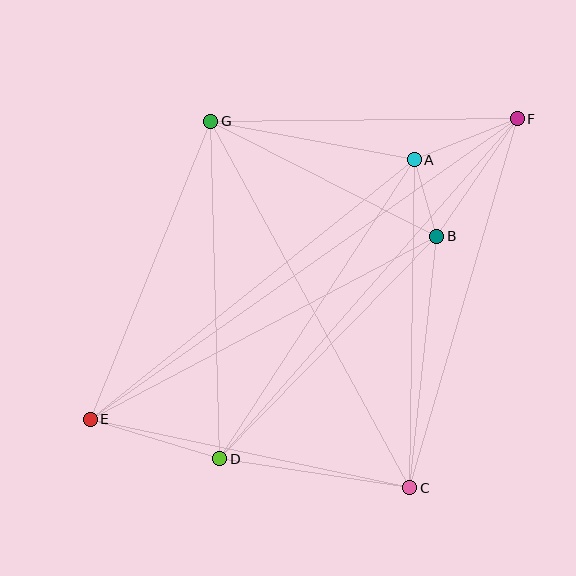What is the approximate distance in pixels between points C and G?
The distance between C and G is approximately 417 pixels.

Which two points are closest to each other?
Points A and B are closest to each other.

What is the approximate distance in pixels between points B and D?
The distance between B and D is approximately 311 pixels.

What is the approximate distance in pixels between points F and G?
The distance between F and G is approximately 306 pixels.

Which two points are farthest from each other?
Points E and F are farthest from each other.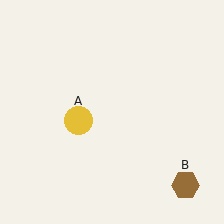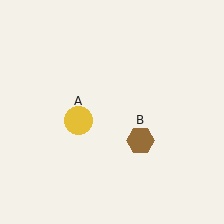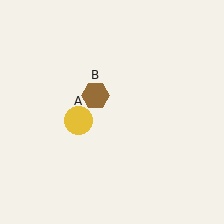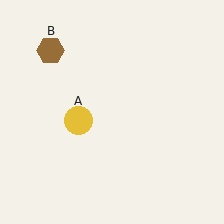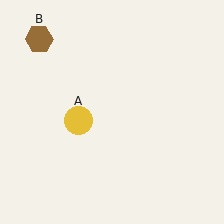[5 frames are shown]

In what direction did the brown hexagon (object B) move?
The brown hexagon (object B) moved up and to the left.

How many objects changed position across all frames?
1 object changed position: brown hexagon (object B).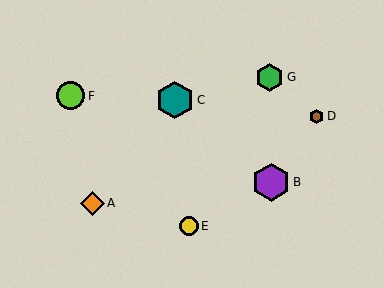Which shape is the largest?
The purple hexagon (labeled B) is the largest.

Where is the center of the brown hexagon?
The center of the brown hexagon is at (317, 116).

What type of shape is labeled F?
Shape F is a lime circle.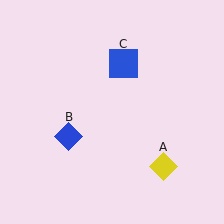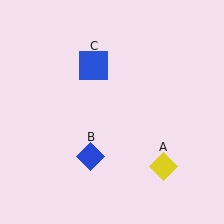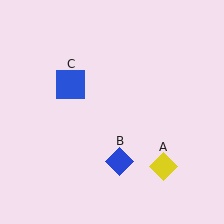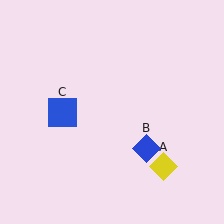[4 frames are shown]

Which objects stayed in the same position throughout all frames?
Yellow diamond (object A) remained stationary.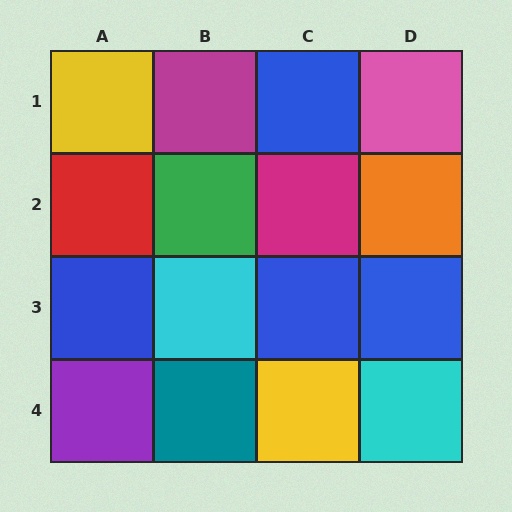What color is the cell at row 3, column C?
Blue.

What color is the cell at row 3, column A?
Blue.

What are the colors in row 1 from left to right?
Yellow, magenta, blue, pink.